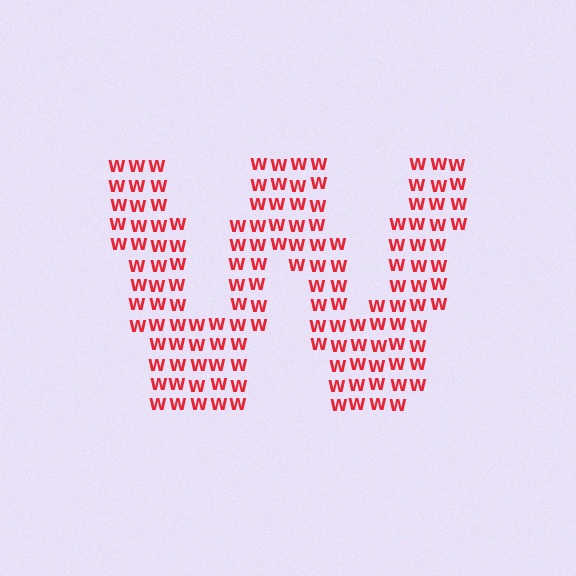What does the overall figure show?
The overall figure shows the letter W.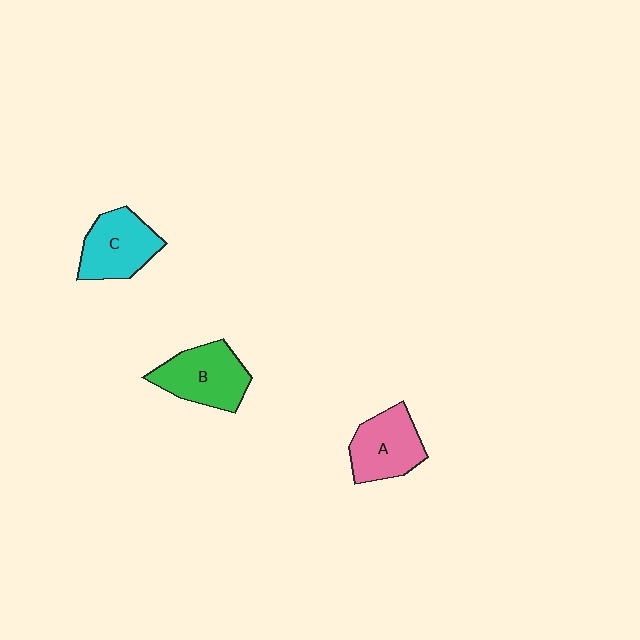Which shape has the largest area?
Shape B (green).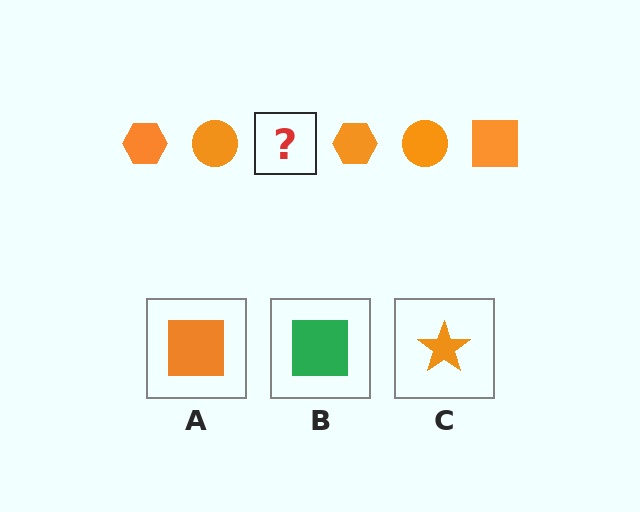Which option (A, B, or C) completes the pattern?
A.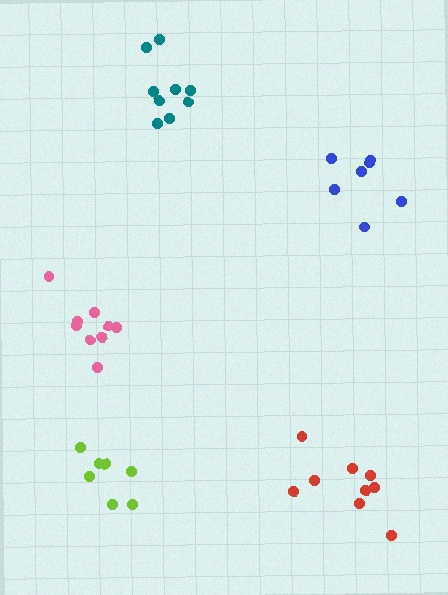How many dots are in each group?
Group 1: 9 dots, Group 2: 9 dots, Group 3: 9 dots, Group 4: 7 dots, Group 5: 7 dots (41 total).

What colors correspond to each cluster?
The clusters are colored: red, pink, teal, lime, blue.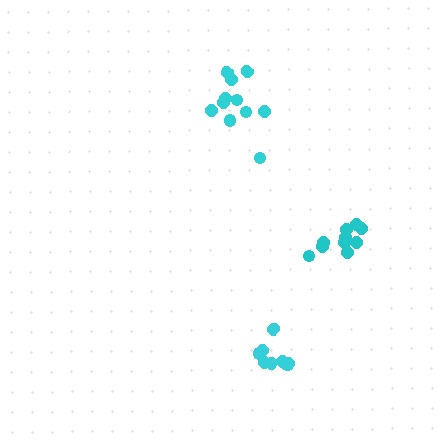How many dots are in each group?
Group 1: 8 dots, Group 2: 11 dots, Group 3: 10 dots (29 total).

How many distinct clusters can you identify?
There are 3 distinct clusters.